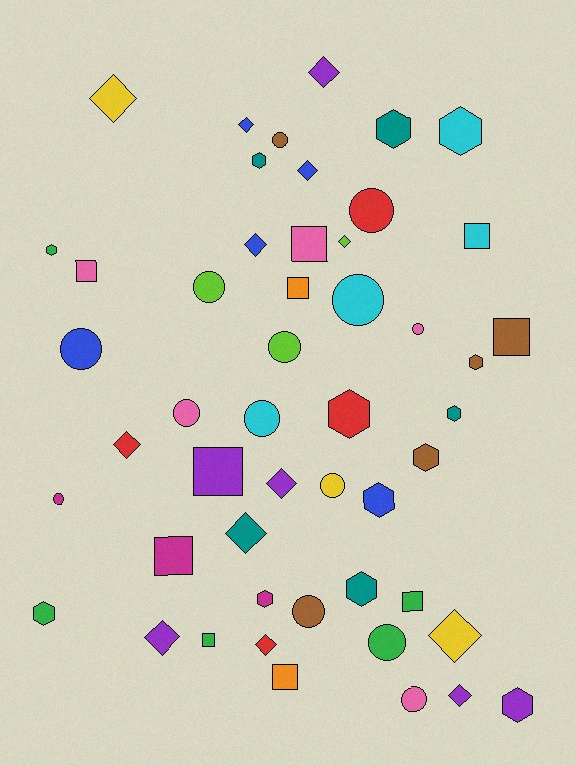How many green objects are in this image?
There are 5 green objects.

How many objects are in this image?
There are 50 objects.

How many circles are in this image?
There are 14 circles.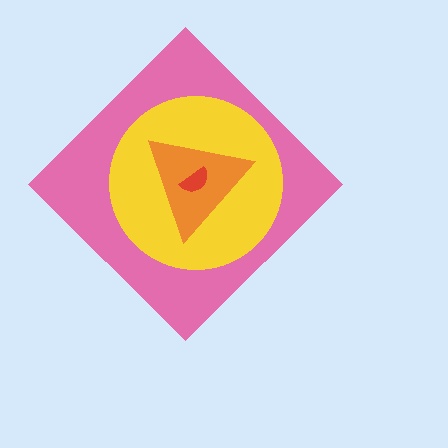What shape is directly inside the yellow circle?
The orange triangle.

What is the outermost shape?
The pink diamond.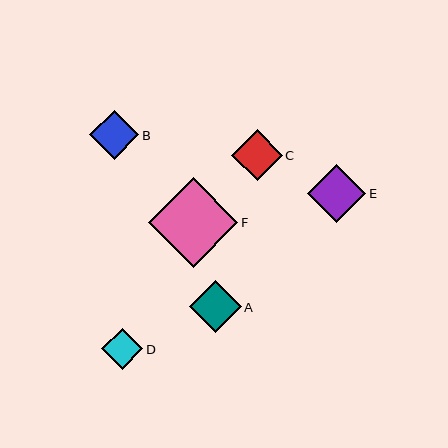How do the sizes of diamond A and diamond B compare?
Diamond A and diamond B are approximately the same size.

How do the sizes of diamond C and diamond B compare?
Diamond C and diamond B are approximately the same size.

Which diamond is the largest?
Diamond F is the largest with a size of approximately 90 pixels.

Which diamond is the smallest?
Diamond D is the smallest with a size of approximately 41 pixels.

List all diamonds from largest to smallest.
From largest to smallest: F, E, A, C, B, D.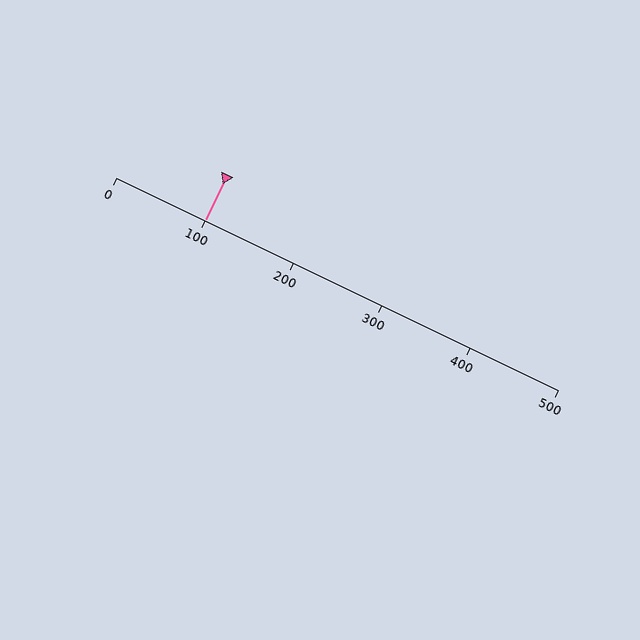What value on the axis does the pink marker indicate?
The marker indicates approximately 100.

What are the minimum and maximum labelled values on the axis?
The axis runs from 0 to 500.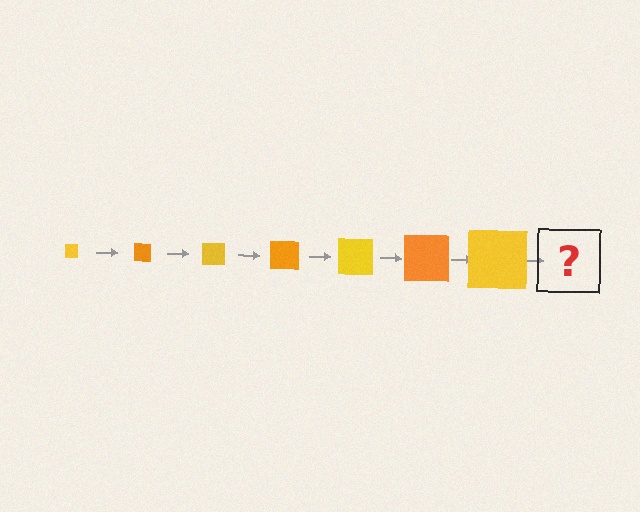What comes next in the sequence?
The next element should be an orange square, larger than the previous one.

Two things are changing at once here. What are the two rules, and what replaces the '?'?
The two rules are that the square grows larger each step and the color cycles through yellow and orange. The '?' should be an orange square, larger than the previous one.